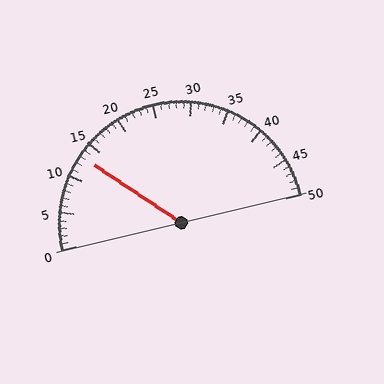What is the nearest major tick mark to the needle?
The nearest major tick mark is 15.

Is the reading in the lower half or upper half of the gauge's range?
The reading is in the lower half of the range (0 to 50).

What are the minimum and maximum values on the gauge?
The gauge ranges from 0 to 50.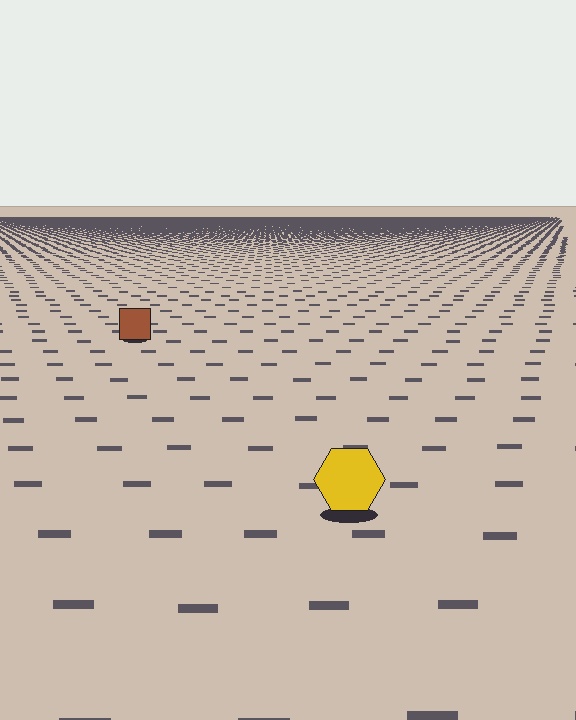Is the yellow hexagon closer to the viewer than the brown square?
Yes. The yellow hexagon is closer — you can tell from the texture gradient: the ground texture is coarser near it.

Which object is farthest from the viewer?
The brown square is farthest from the viewer. It appears smaller and the ground texture around it is denser.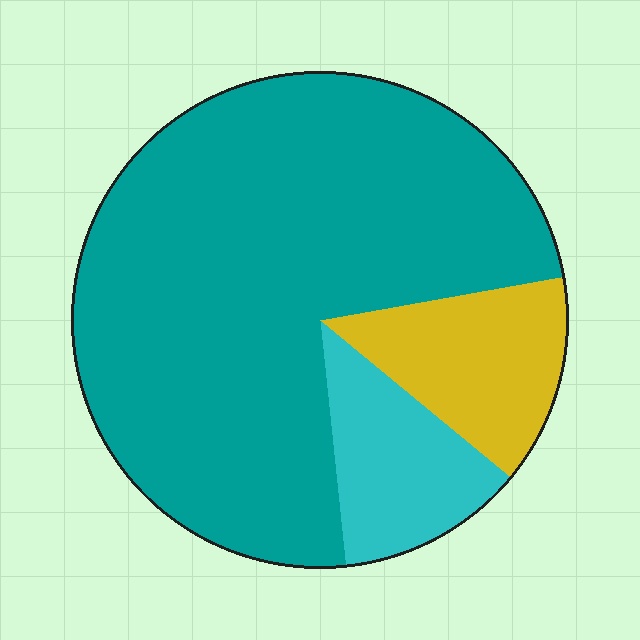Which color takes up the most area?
Teal, at roughly 75%.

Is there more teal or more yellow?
Teal.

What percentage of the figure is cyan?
Cyan takes up about one eighth (1/8) of the figure.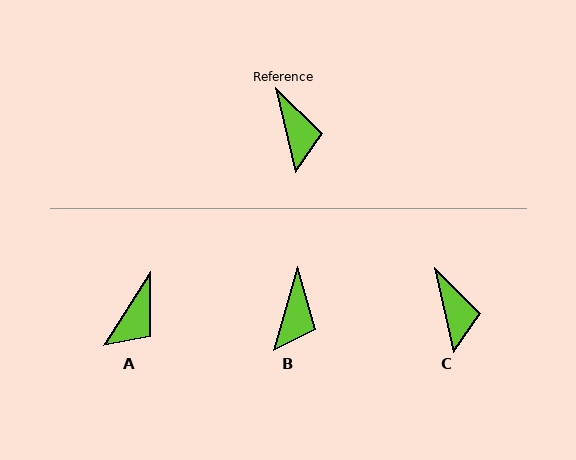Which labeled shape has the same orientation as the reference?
C.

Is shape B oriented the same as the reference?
No, it is off by about 29 degrees.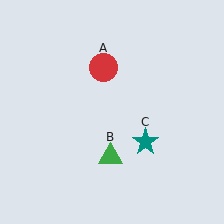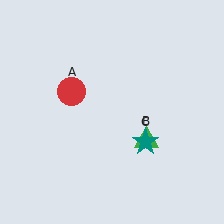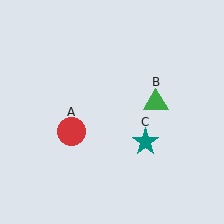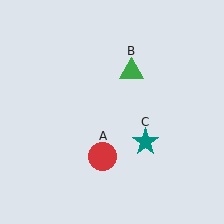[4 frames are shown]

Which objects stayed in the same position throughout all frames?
Teal star (object C) remained stationary.